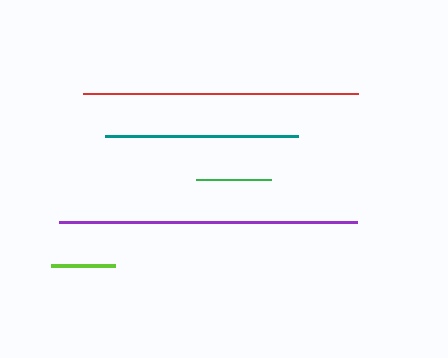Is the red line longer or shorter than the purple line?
The purple line is longer than the red line.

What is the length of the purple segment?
The purple segment is approximately 298 pixels long.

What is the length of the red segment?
The red segment is approximately 275 pixels long.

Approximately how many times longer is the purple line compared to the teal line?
The purple line is approximately 1.5 times the length of the teal line.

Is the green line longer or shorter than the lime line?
The green line is longer than the lime line.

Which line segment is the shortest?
The lime line is the shortest at approximately 64 pixels.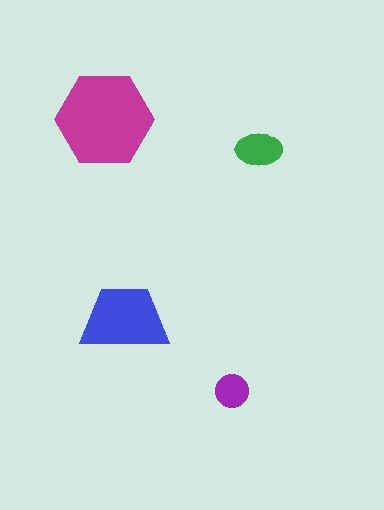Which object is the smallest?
The purple circle.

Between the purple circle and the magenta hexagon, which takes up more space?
The magenta hexagon.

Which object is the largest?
The magenta hexagon.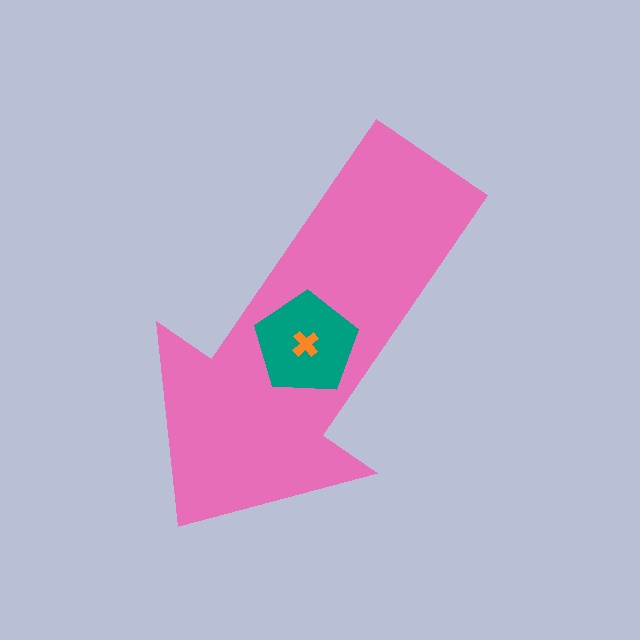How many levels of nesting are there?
3.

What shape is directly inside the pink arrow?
The teal pentagon.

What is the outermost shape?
The pink arrow.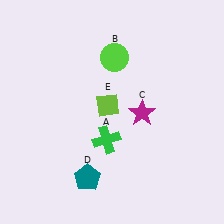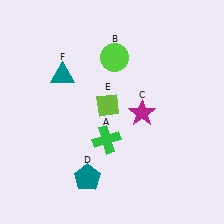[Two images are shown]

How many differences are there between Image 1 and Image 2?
There is 1 difference between the two images.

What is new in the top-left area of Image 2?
A teal triangle (F) was added in the top-left area of Image 2.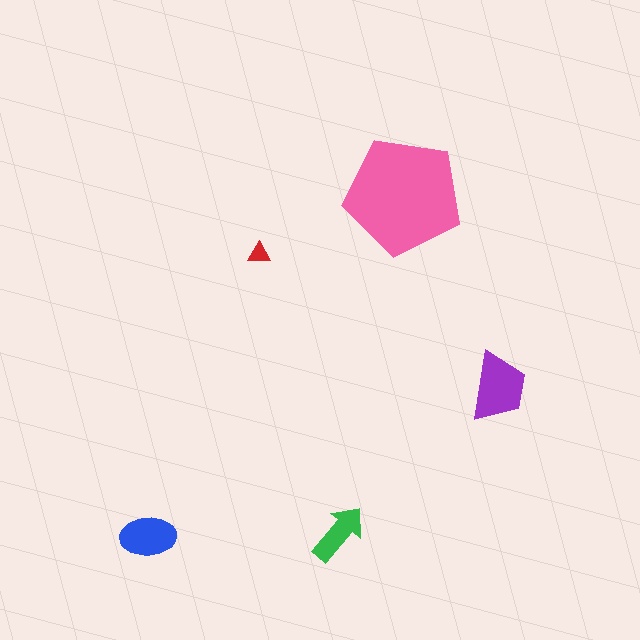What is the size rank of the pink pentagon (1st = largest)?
1st.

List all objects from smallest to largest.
The red triangle, the green arrow, the blue ellipse, the purple trapezoid, the pink pentagon.